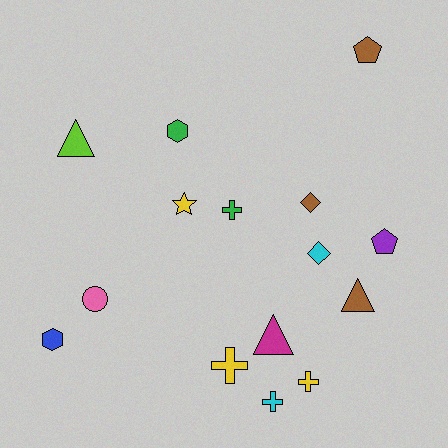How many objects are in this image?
There are 15 objects.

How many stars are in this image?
There is 1 star.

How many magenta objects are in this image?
There is 1 magenta object.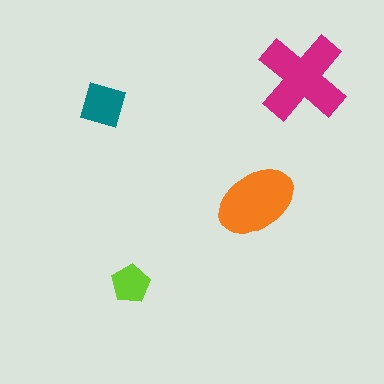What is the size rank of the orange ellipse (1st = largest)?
2nd.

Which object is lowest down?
The lime pentagon is bottommost.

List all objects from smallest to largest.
The lime pentagon, the teal diamond, the orange ellipse, the magenta cross.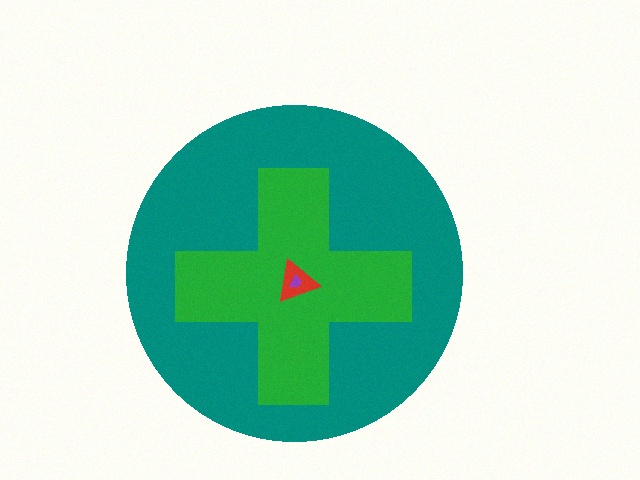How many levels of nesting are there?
4.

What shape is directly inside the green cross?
The red triangle.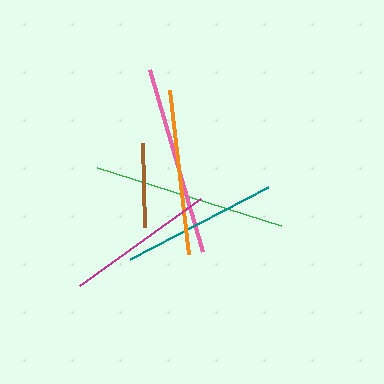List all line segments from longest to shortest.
From longest to shortest: green, pink, orange, teal, magenta, brown.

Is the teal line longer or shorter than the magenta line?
The teal line is longer than the magenta line.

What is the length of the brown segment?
The brown segment is approximately 84 pixels long.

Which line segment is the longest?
The green line is the longest at approximately 194 pixels.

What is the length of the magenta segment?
The magenta segment is approximately 149 pixels long.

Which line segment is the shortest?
The brown line is the shortest at approximately 84 pixels.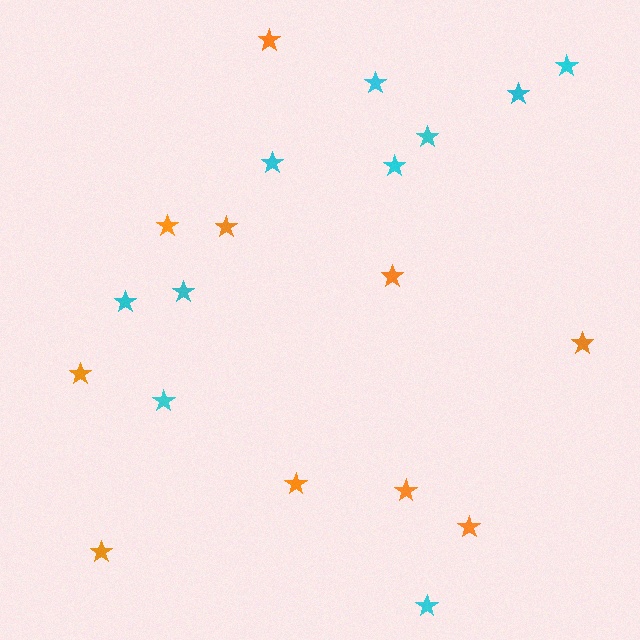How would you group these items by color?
There are 2 groups: one group of orange stars (10) and one group of cyan stars (10).